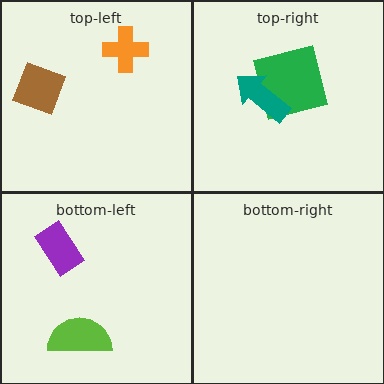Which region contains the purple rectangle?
The bottom-left region.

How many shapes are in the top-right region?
2.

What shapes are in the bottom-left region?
The purple rectangle, the lime semicircle.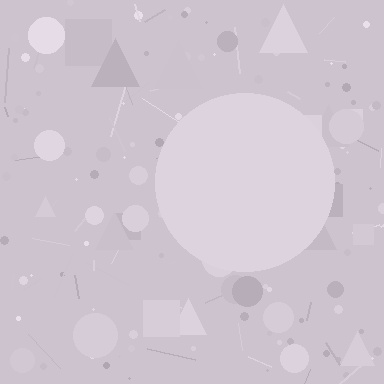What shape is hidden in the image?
A circle is hidden in the image.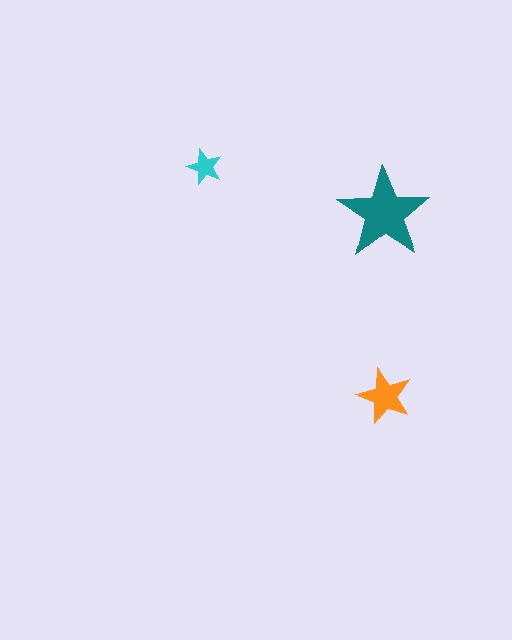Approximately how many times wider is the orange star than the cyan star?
About 1.5 times wider.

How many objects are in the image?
There are 3 objects in the image.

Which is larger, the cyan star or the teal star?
The teal one.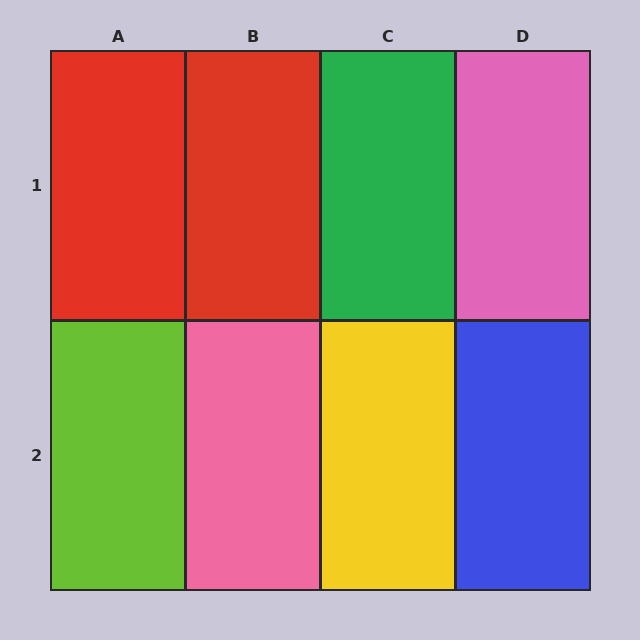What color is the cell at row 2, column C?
Yellow.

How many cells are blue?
1 cell is blue.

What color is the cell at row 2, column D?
Blue.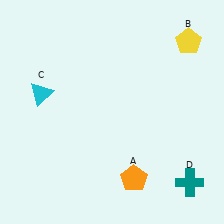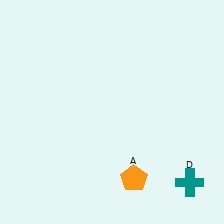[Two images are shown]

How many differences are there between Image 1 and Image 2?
There are 2 differences between the two images.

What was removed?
The cyan triangle (C), the yellow pentagon (B) were removed in Image 2.